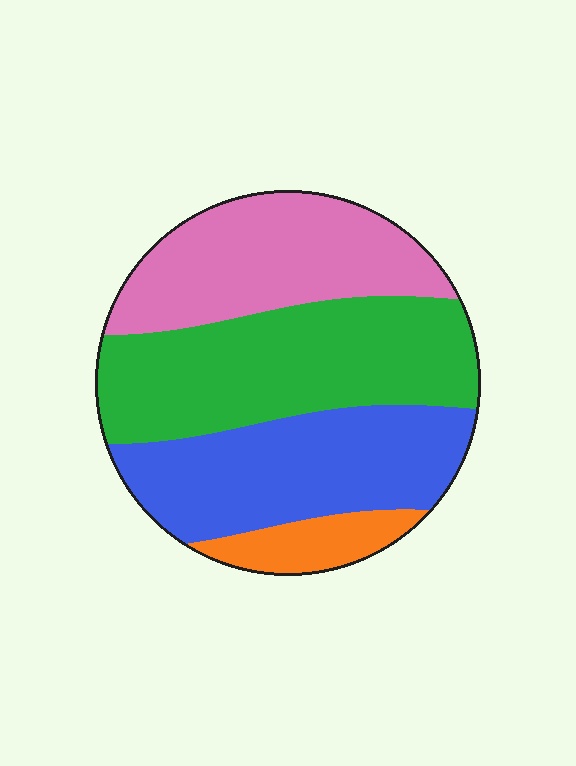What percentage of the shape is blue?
Blue takes up about one third (1/3) of the shape.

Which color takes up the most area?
Green, at roughly 35%.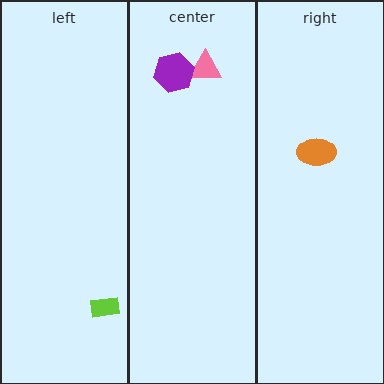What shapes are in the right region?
The orange ellipse.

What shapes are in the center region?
The pink triangle, the purple hexagon.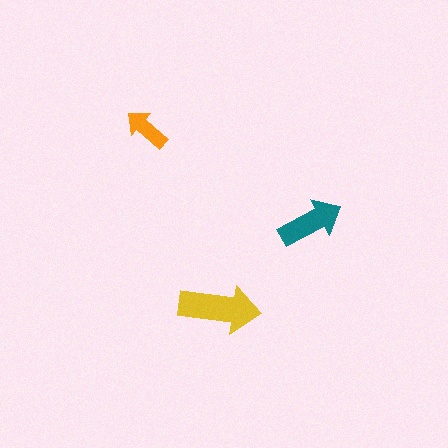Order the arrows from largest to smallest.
the yellow one, the teal one, the orange one.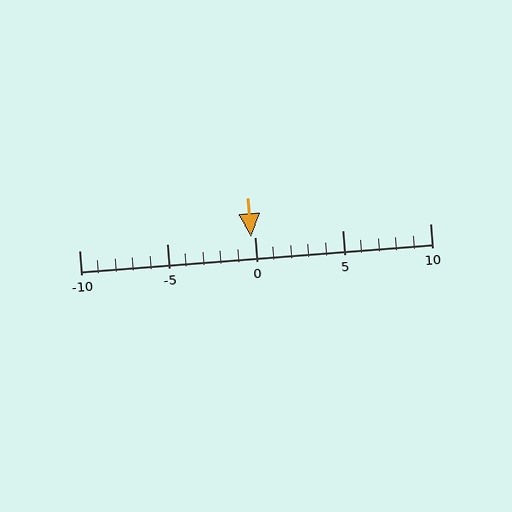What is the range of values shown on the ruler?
The ruler shows values from -10 to 10.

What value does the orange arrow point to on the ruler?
The orange arrow points to approximately 0.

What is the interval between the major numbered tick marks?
The major tick marks are spaced 5 units apart.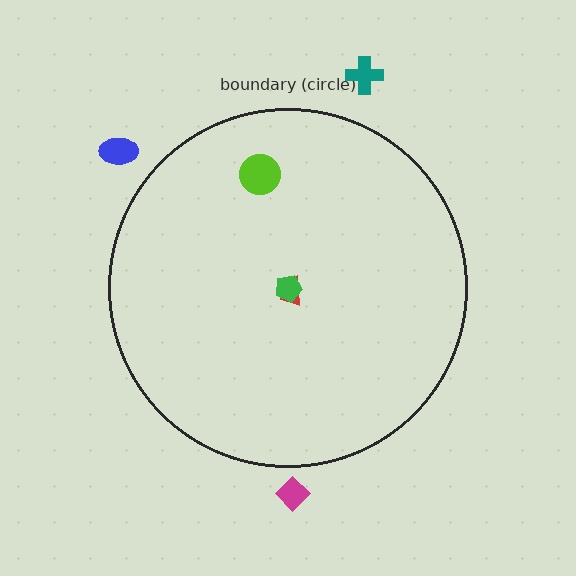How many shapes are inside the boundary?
3 inside, 3 outside.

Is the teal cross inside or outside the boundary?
Outside.